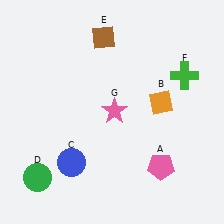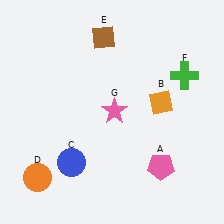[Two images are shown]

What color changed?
The circle (D) changed from green in Image 1 to orange in Image 2.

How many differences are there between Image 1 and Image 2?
There is 1 difference between the two images.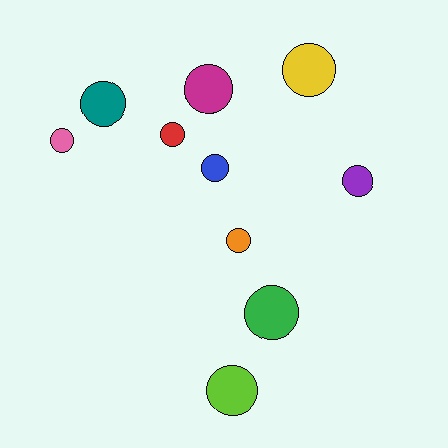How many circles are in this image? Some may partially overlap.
There are 10 circles.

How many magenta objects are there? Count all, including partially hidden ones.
There is 1 magenta object.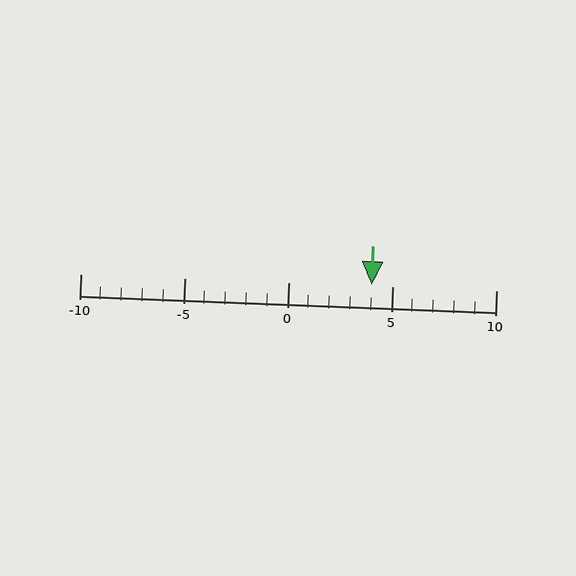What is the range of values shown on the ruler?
The ruler shows values from -10 to 10.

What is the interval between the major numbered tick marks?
The major tick marks are spaced 5 units apart.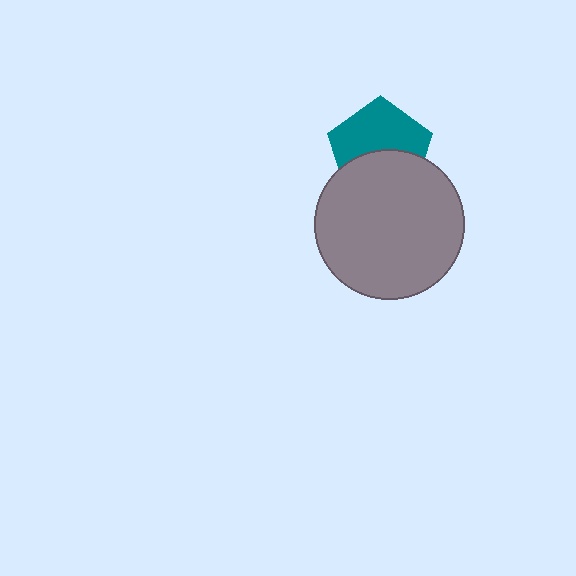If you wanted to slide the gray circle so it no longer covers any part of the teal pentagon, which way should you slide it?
Slide it down — that is the most direct way to separate the two shapes.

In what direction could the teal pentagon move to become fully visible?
The teal pentagon could move up. That would shift it out from behind the gray circle entirely.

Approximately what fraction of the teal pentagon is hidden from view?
Roughly 44% of the teal pentagon is hidden behind the gray circle.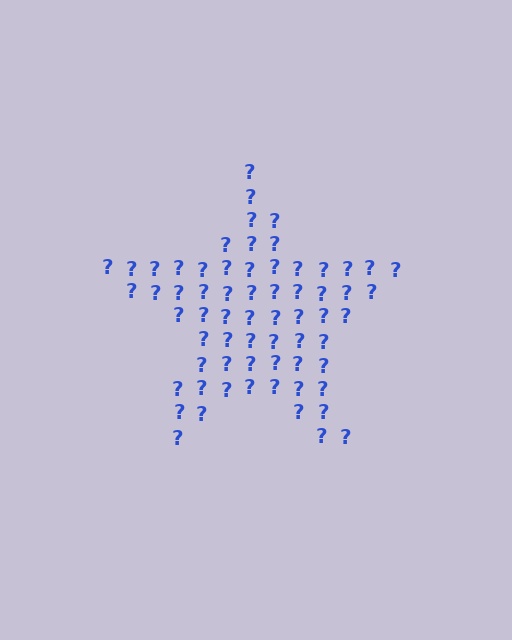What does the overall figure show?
The overall figure shows a star.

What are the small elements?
The small elements are question marks.